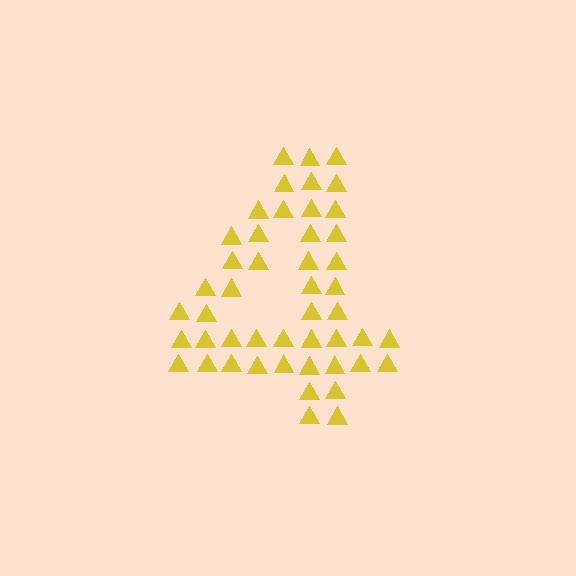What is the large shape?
The large shape is the digit 4.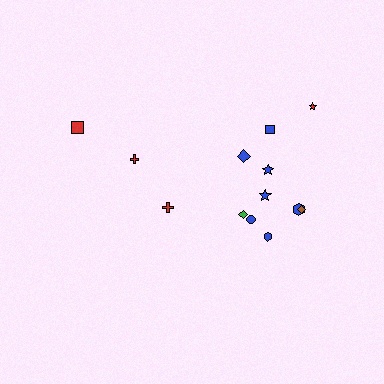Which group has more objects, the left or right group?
The right group.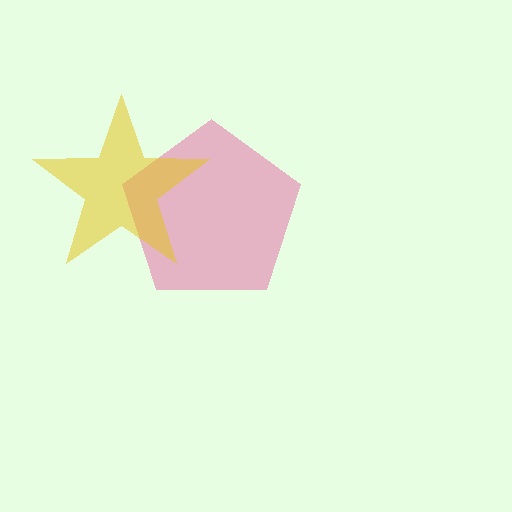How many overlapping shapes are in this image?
There are 2 overlapping shapes in the image.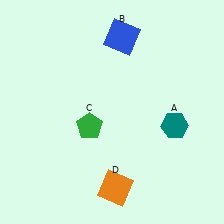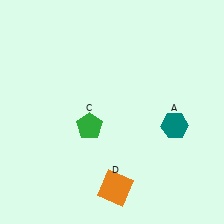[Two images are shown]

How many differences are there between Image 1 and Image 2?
There is 1 difference between the two images.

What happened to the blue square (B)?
The blue square (B) was removed in Image 2. It was in the top-right area of Image 1.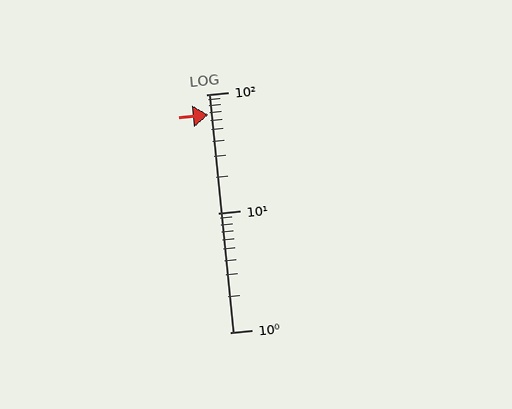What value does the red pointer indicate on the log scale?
The pointer indicates approximately 67.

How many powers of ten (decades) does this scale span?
The scale spans 2 decades, from 1 to 100.